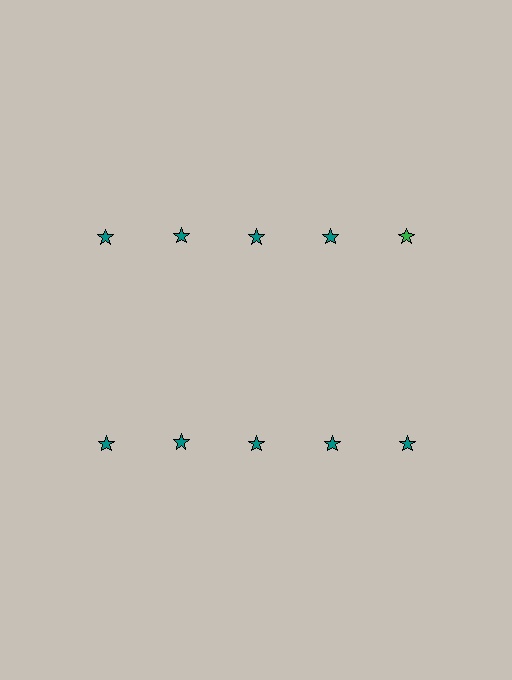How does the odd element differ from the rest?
It has a different color: green instead of teal.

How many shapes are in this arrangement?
There are 10 shapes arranged in a grid pattern.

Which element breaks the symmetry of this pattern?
The green star in the top row, rightmost column breaks the symmetry. All other shapes are teal stars.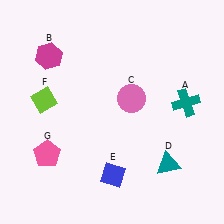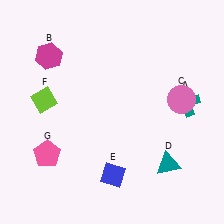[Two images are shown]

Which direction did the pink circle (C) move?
The pink circle (C) moved right.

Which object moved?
The pink circle (C) moved right.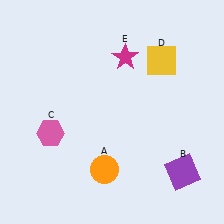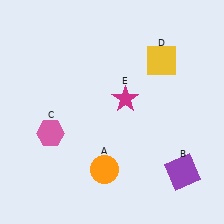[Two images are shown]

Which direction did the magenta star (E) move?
The magenta star (E) moved down.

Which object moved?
The magenta star (E) moved down.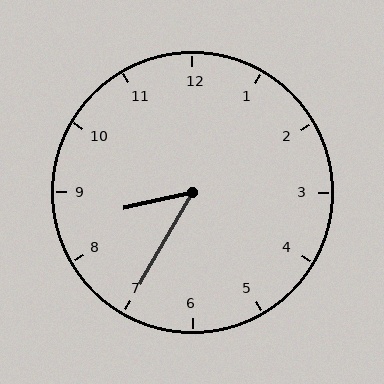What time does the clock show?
8:35.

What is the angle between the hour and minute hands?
Approximately 48 degrees.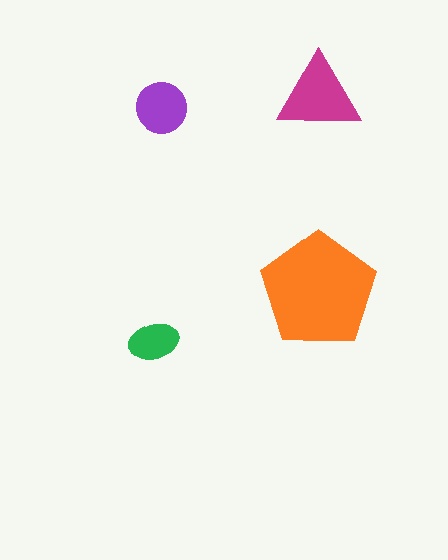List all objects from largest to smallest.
The orange pentagon, the magenta triangle, the purple circle, the green ellipse.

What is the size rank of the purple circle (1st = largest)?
3rd.